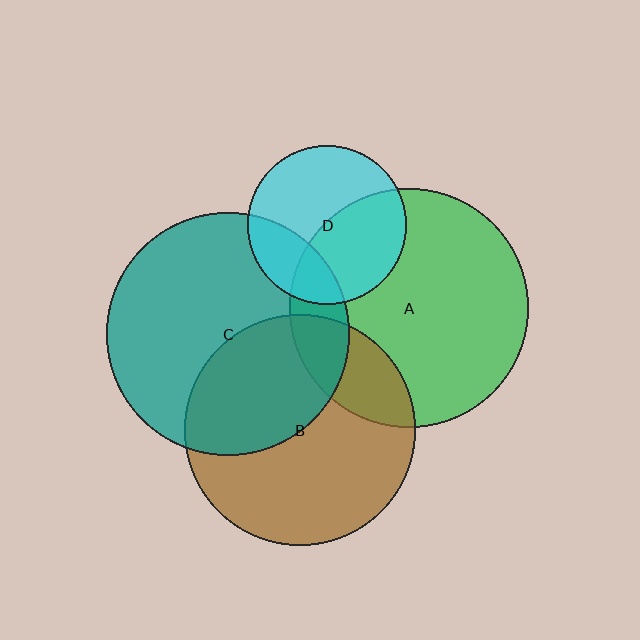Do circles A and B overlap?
Yes.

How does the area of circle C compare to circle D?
Approximately 2.3 times.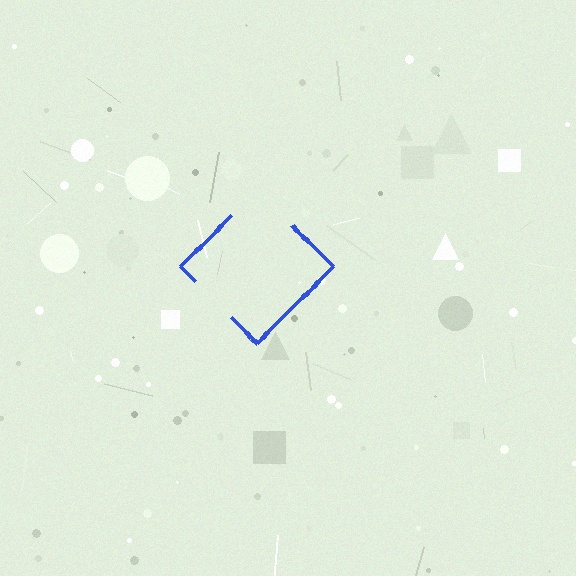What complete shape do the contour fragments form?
The contour fragments form a diamond.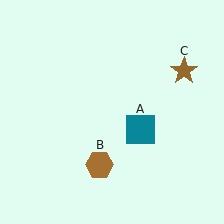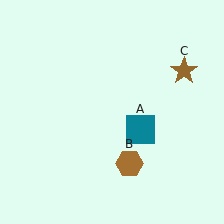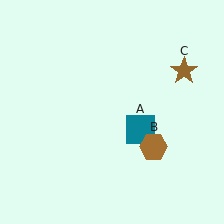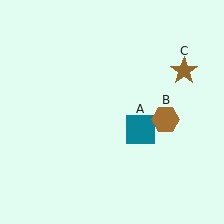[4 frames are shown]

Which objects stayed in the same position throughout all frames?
Teal square (object A) and brown star (object C) remained stationary.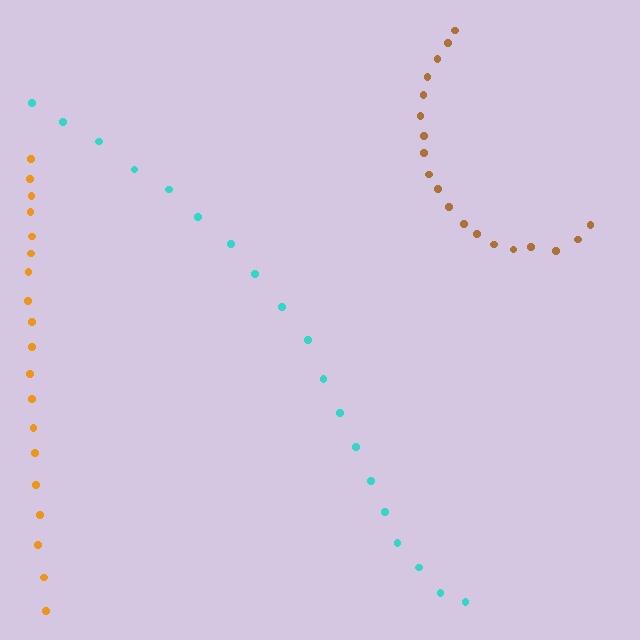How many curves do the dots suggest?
There are 3 distinct paths.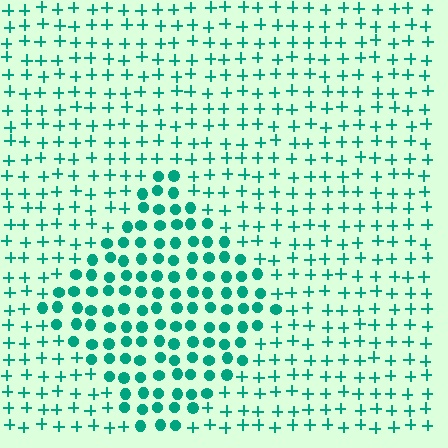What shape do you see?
I see a diamond.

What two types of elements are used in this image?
The image uses circles inside the diamond region and plus signs outside it.